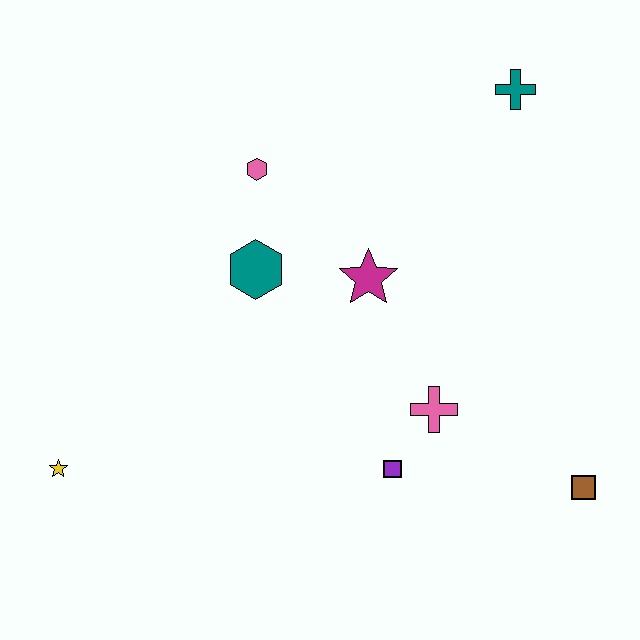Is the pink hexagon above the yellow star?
Yes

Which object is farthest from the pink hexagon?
The brown square is farthest from the pink hexagon.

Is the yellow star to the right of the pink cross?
No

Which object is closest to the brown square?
The pink cross is closest to the brown square.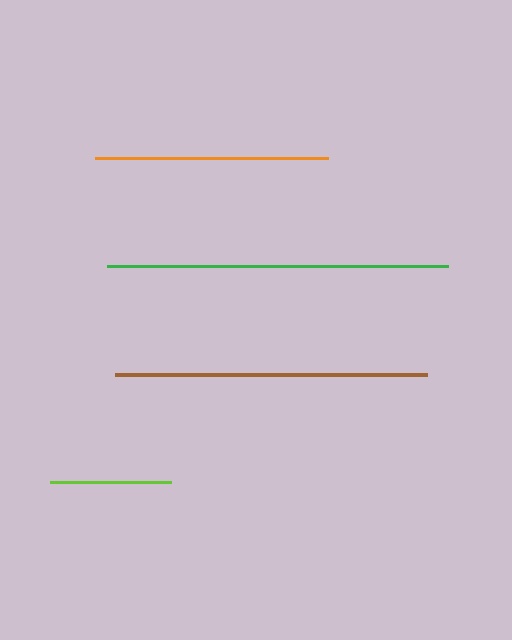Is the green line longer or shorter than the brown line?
The green line is longer than the brown line.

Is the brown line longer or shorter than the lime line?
The brown line is longer than the lime line.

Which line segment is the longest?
The green line is the longest at approximately 341 pixels.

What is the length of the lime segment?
The lime segment is approximately 121 pixels long.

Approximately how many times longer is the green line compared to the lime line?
The green line is approximately 2.8 times the length of the lime line.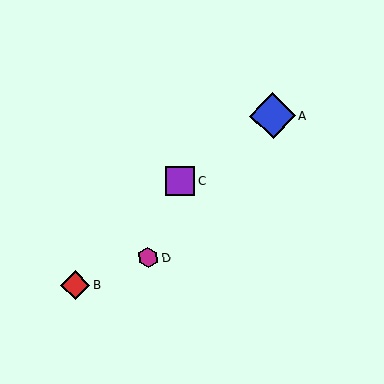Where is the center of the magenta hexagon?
The center of the magenta hexagon is at (148, 258).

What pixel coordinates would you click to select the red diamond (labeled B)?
Click at (75, 285) to select the red diamond B.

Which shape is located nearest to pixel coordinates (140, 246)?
The magenta hexagon (labeled D) at (148, 258) is nearest to that location.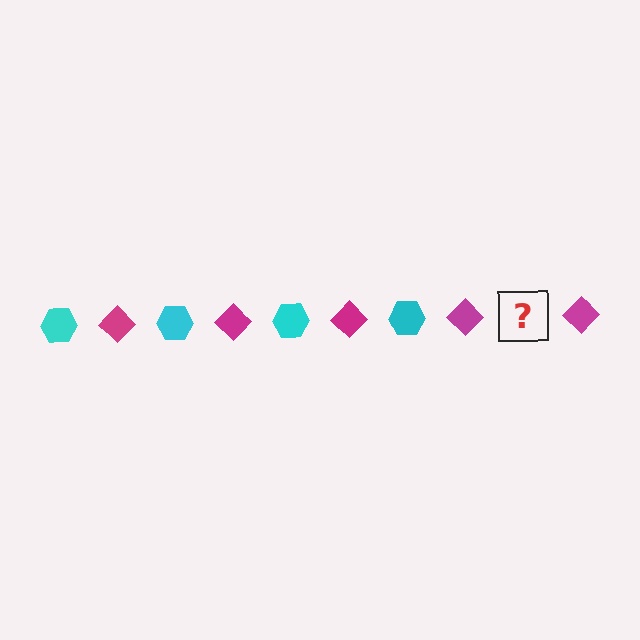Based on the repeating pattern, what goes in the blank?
The blank should be a cyan hexagon.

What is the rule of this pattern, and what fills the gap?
The rule is that the pattern alternates between cyan hexagon and magenta diamond. The gap should be filled with a cyan hexagon.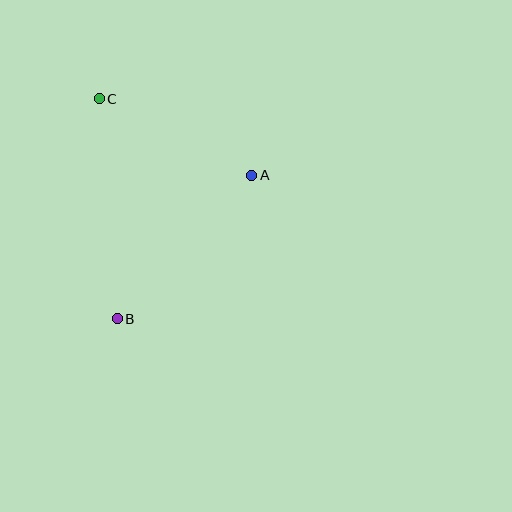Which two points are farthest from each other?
Points B and C are farthest from each other.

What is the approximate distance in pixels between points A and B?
The distance between A and B is approximately 197 pixels.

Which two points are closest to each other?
Points A and C are closest to each other.